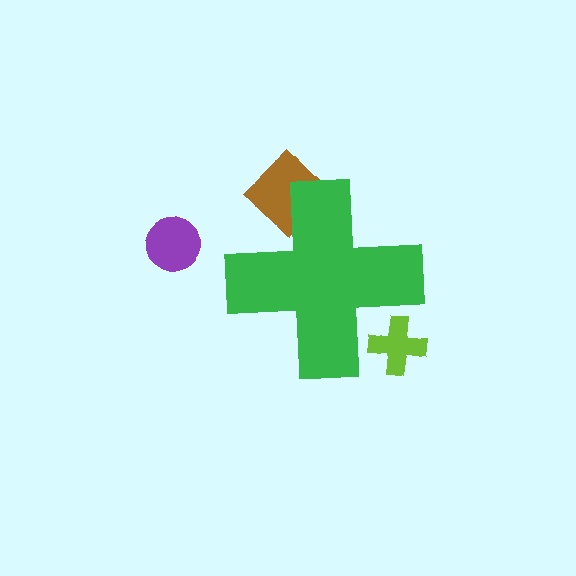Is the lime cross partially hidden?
Yes, the lime cross is partially hidden behind the green cross.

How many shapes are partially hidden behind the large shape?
2 shapes are partially hidden.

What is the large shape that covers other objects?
A green cross.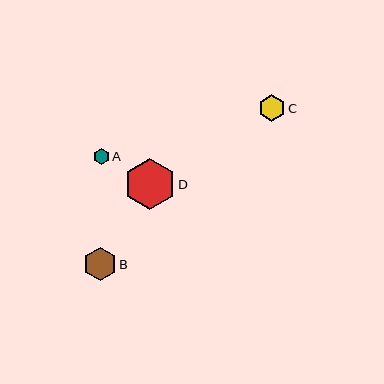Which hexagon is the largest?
Hexagon D is the largest with a size of approximately 51 pixels.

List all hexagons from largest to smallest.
From largest to smallest: D, B, C, A.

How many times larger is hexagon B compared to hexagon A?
Hexagon B is approximately 2.1 times the size of hexagon A.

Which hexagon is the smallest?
Hexagon A is the smallest with a size of approximately 15 pixels.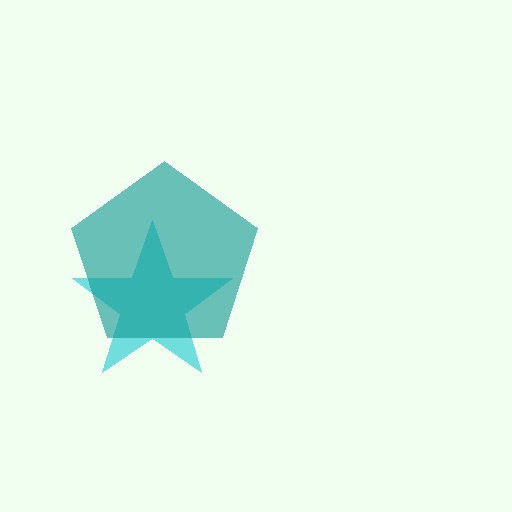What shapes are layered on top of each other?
The layered shapes are: a cyan star, a teal pentagon.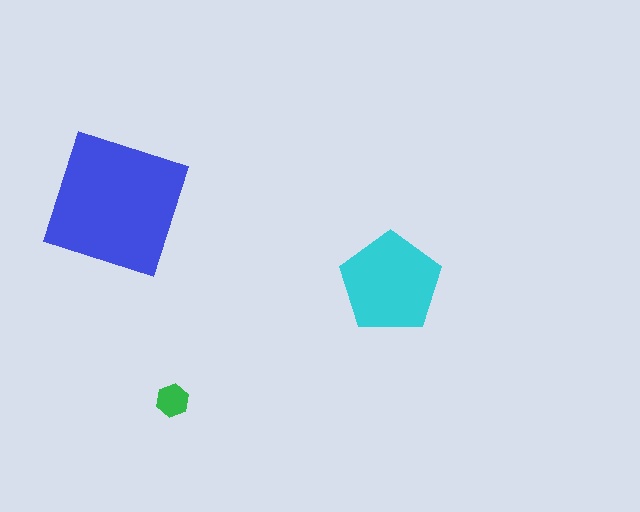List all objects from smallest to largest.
The green hexagon, the cyan pentagon, the blue square.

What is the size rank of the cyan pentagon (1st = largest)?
2nd.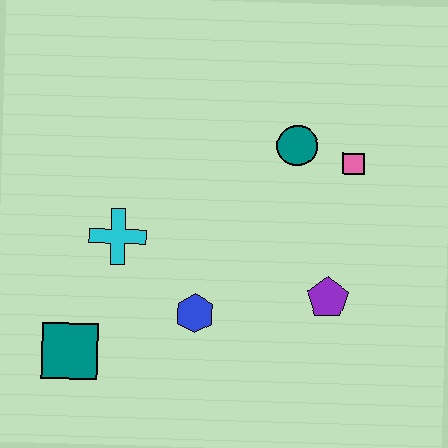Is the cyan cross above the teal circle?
No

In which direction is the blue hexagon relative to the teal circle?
The blue hexagon is below the teal circle.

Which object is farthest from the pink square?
The teal square is farthest from the pink square.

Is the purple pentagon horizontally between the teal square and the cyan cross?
No